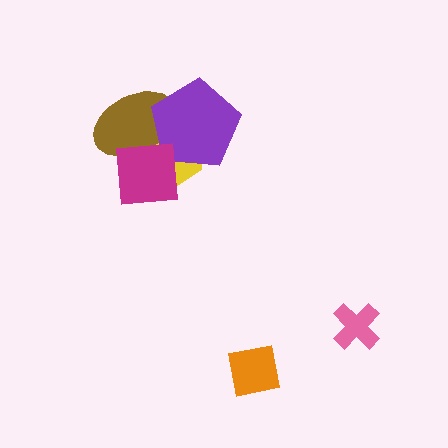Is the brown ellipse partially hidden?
Yes, it is partially covered by another shape.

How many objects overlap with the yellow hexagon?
3 objects overlap with the yellow hexagon.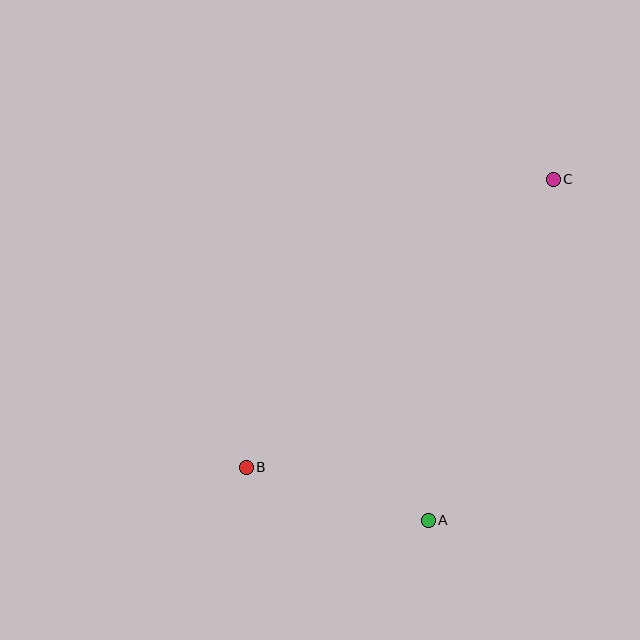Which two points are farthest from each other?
Points B and C are farthest from each other.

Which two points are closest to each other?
Points A and B are closest to each other.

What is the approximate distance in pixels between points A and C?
The distance between A and C is approximately 363 pixels.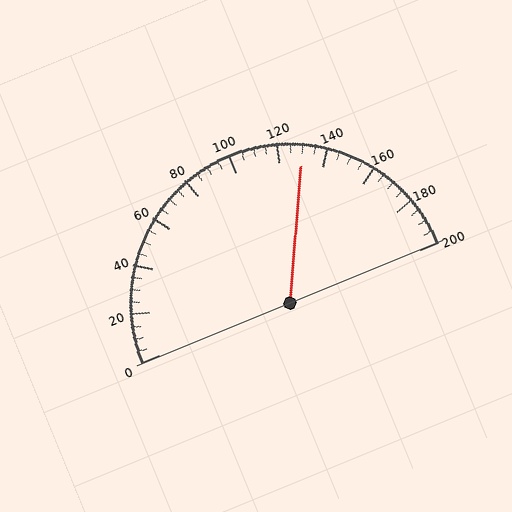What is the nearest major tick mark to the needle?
The nearest major tick mark is 120.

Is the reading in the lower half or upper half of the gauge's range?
The reading is in the upper half of the range (0 to 200).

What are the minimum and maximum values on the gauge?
The gauge ranges from 0 to 200.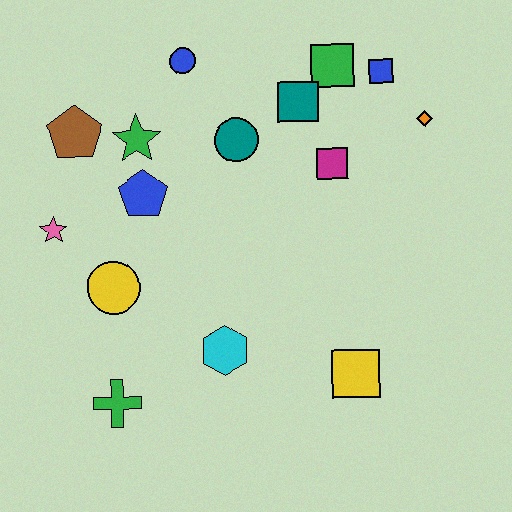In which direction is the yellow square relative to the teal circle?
The yellow square is below the teal circle.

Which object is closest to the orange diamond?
The blue square is closest to the orange diamond.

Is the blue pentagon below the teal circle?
Yes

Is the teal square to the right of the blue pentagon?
Yes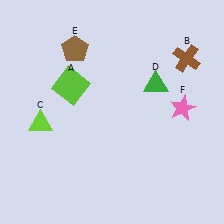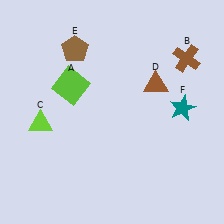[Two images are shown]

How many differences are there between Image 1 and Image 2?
There are 2 differences between the two images.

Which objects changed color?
D changed from green to brown. F changed from pink to teal.